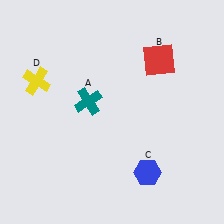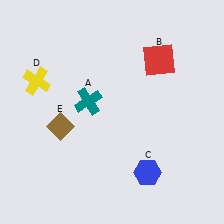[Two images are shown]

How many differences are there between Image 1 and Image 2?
There is 1 difference between the two images.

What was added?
A brown diamond (E) was added in Image 2.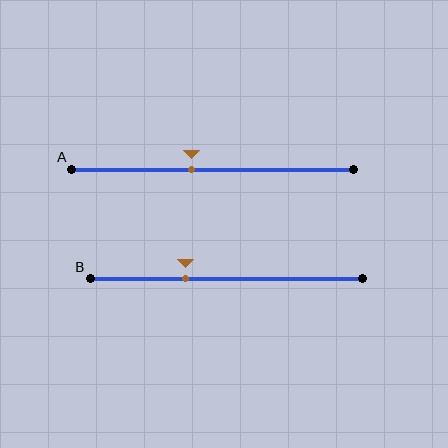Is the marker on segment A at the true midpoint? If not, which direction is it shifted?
No, the marker on segment A is shifted to the left by about 8% of the segment length.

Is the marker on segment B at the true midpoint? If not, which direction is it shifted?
No, the marker on segment B is shifted to the left by about 15% of the segment length.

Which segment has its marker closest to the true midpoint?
Segment A has its marker closest to the true midpoint.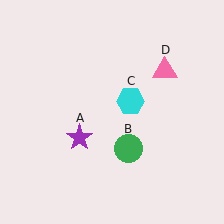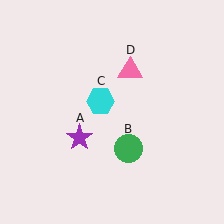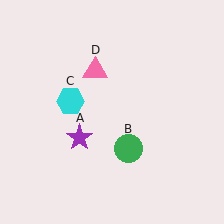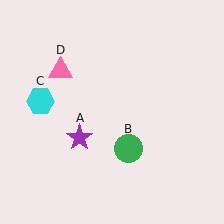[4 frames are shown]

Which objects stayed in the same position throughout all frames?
Purple star (object A) and green circle (object B) remained stationary.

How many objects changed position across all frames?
2 objects changed position: cyan hexagon (object C), pink triangle (object D).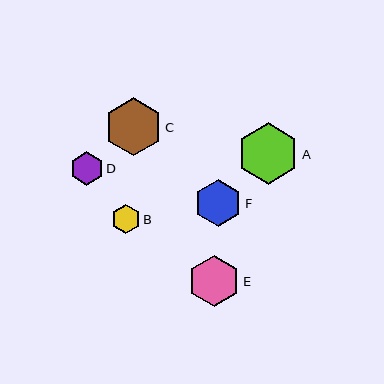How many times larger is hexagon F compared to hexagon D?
Hexagon F is approximately 1.4 times the size of hexagon D.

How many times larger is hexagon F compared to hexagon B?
Hexagon F is approximately 1.6 times the size of hexagon B.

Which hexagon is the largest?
Hexagon A is the largest with a size of approximately 61 pixels.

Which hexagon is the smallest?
Hexagon B is the smallest with a size of approximately 29 pixels.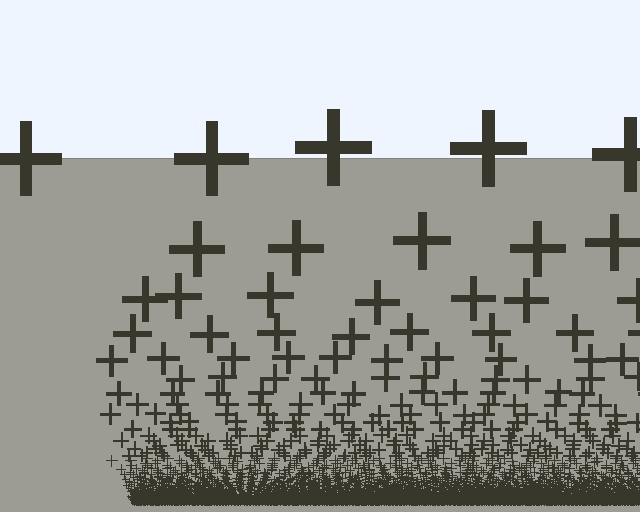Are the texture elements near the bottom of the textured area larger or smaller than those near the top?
Smaller. The gradient is inverted — elements near the bottom are smaller and denser.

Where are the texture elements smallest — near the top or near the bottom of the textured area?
Near the bottom.